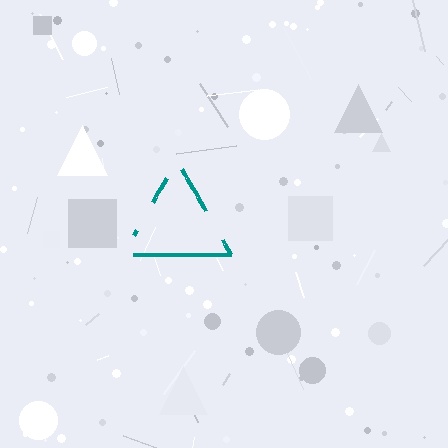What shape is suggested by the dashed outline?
The dashed outline suggests a triangle.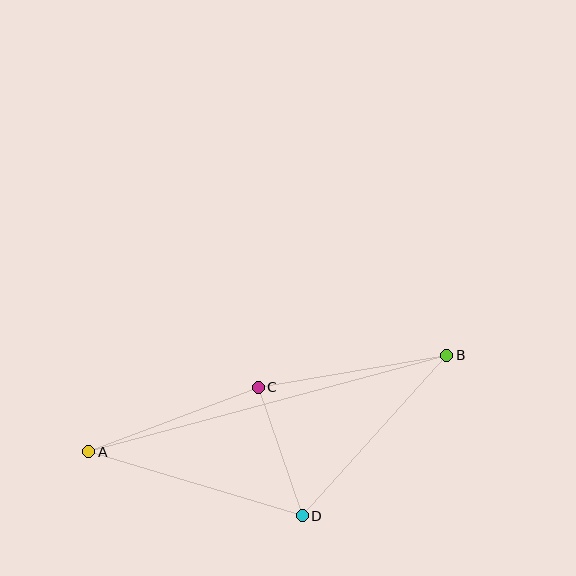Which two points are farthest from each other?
Points A and B are farthest from each other.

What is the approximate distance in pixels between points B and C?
The distance between B and C is approximately 191 pixels.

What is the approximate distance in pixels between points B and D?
The distance between B and D is approximately 216 pixels.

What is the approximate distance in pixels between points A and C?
The distance between A and C is approximately 182 pixels.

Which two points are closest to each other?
Points C and D are closest to each other.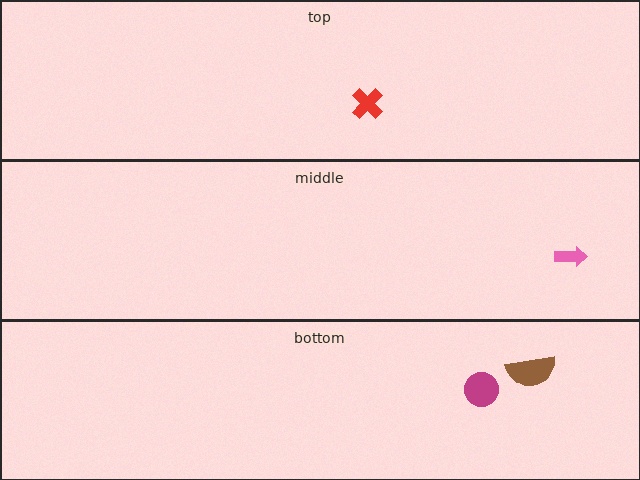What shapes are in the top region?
The red cross.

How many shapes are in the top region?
1.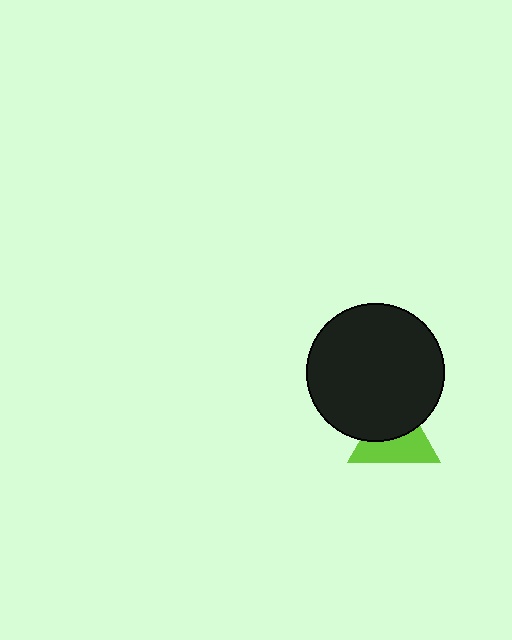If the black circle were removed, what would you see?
You would see the complete lime triangle.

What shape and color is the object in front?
The object in front is a black circle.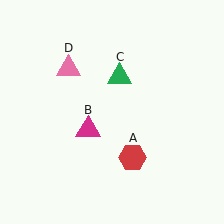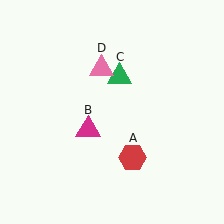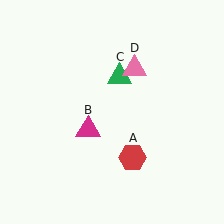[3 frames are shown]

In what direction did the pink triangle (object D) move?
The pink triangle (object D) moved right.